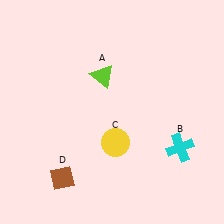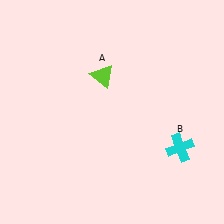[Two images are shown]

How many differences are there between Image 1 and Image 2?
There are 2 differences between the two images.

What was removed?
The yellow circle (C), the brown diamond (D) were removed in Image 2.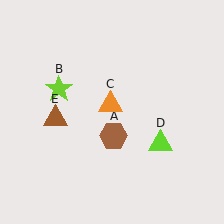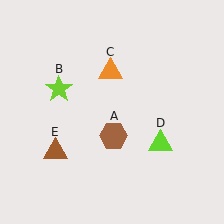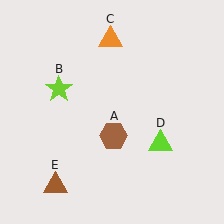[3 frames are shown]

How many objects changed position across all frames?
2 objects changed position: orange triangle (object C), brown triangle (object E).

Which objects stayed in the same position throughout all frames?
Brown hexagon (object A) and lime star (object B) and lime triangle (object D) remained stationary.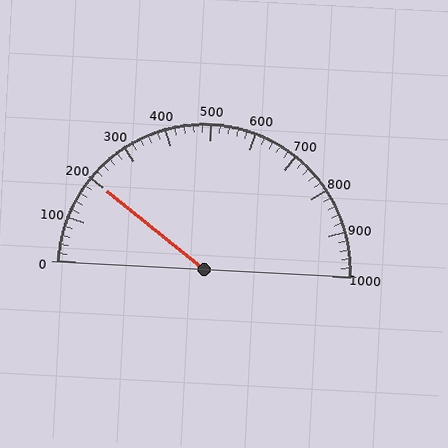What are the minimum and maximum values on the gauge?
The gauge ranges from 0 to 1000.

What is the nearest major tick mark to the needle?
The nearest major tick mark is 200.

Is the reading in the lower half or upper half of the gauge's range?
The reading is in the lower half of the range (0 to 1000).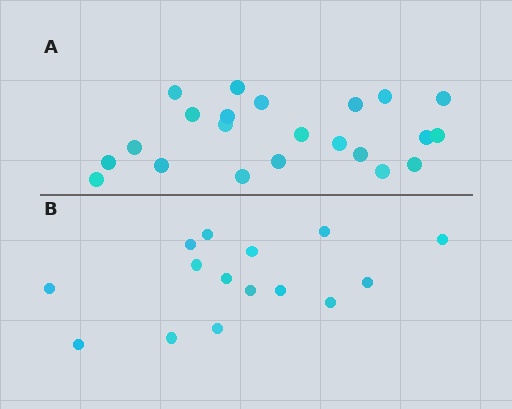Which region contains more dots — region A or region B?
Region A (the top region) has more dots.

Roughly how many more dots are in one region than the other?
Region A has roughly 8 or so more dots than region B.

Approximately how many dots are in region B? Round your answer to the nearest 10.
About 20 dots. (The exact count is 15, which rounds to 20.)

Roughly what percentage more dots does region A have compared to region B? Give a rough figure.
About 45% more.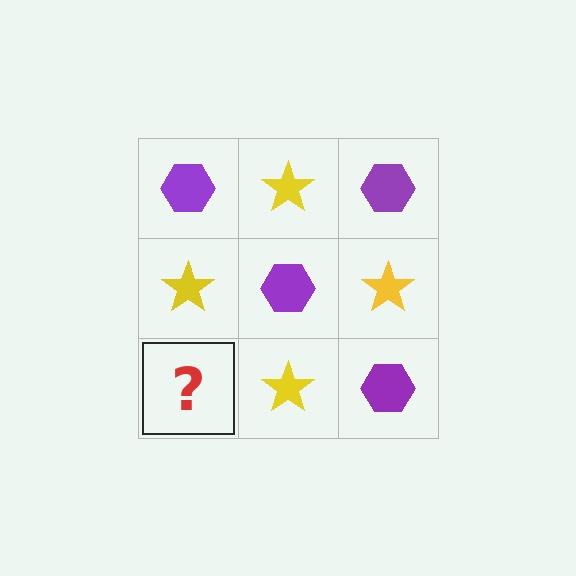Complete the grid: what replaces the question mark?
The question mark should be replaced with a purple hexagon.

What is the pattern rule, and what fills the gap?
The rule is that it alternates purple hexagon and yellow star in a checkerboard pattern. The gap should be filled with a purple hexagon.